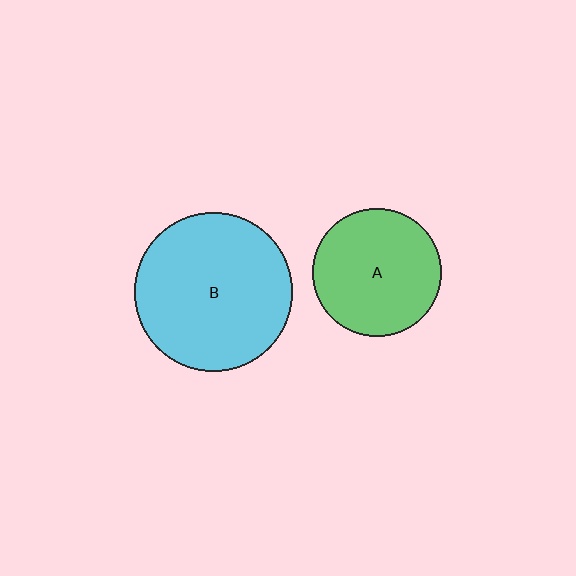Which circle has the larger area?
Circle B (cyan).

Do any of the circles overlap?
No, none of the circles overlap.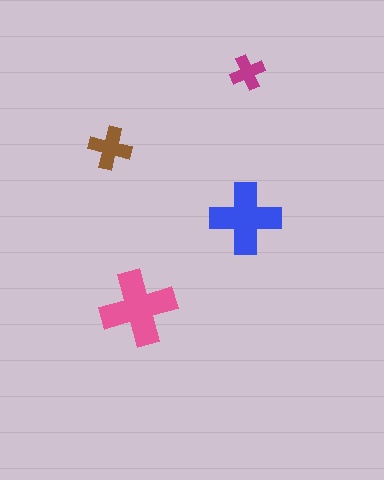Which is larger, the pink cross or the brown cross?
The pink one.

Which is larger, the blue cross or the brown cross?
The blue one.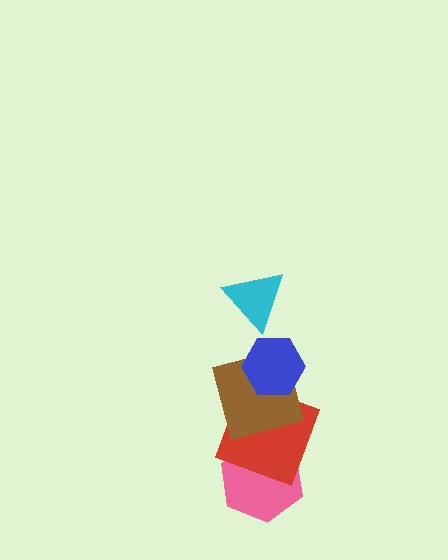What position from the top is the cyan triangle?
The cyan triangle is 1st from the top.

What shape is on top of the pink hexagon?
The red square is on top of the pink hexagon.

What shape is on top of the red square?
The brown square is on top of the red square.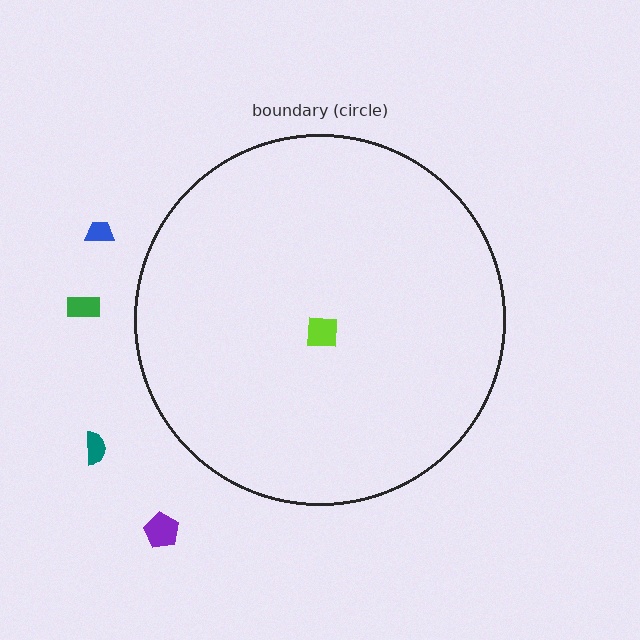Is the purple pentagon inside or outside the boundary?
Outside.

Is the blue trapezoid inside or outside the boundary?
Outside.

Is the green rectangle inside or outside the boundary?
Outside.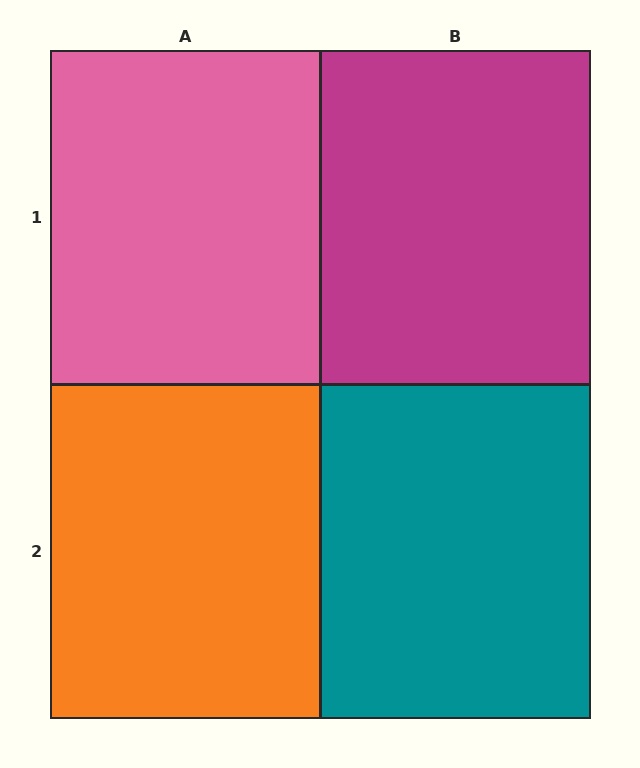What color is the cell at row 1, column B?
Magenta.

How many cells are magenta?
1 cell is magenta.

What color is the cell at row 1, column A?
Pink.